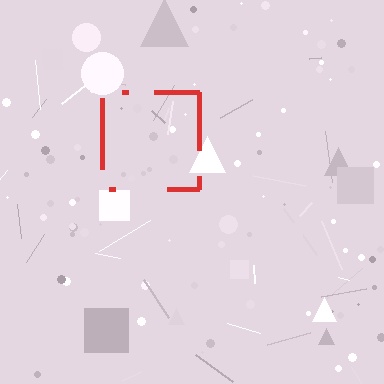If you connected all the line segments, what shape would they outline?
They would outline a square.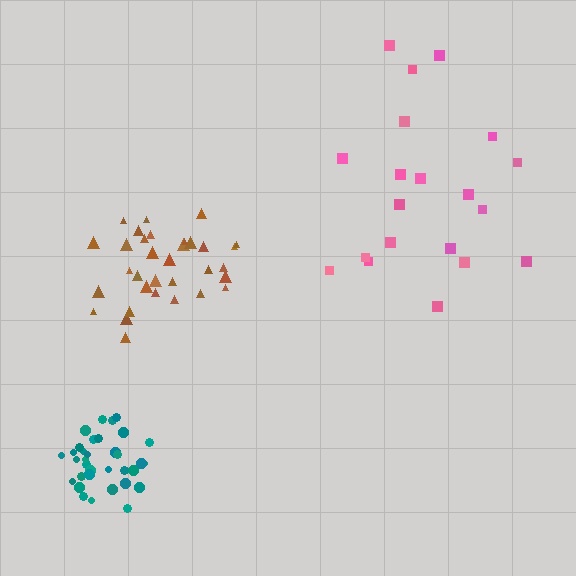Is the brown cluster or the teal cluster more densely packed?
Teal.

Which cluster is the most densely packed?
Teal.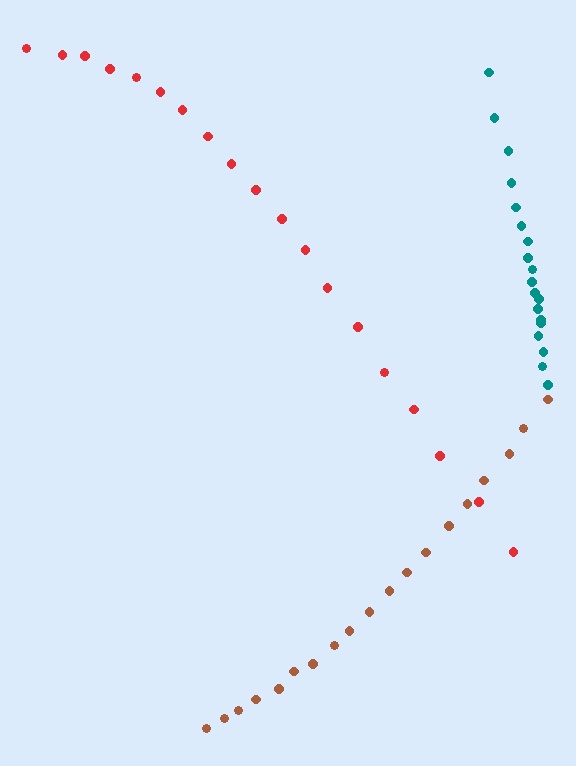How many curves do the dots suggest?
There are 3 distinct paths.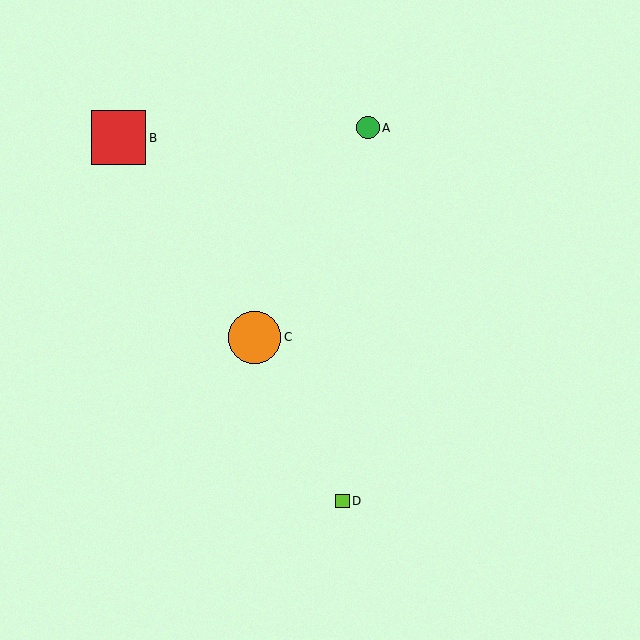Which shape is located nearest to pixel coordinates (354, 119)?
The green circle (labeled A) at (368, 128) is nearest to that location.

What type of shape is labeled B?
Shape B is a red square.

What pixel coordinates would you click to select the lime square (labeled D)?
Click at (343, 501) to select the lime square D.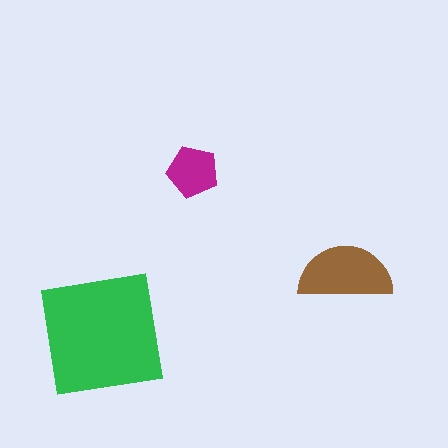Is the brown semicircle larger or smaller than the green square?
Smaller.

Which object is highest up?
The magenta pentagon is topmost.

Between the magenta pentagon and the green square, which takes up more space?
The green square.